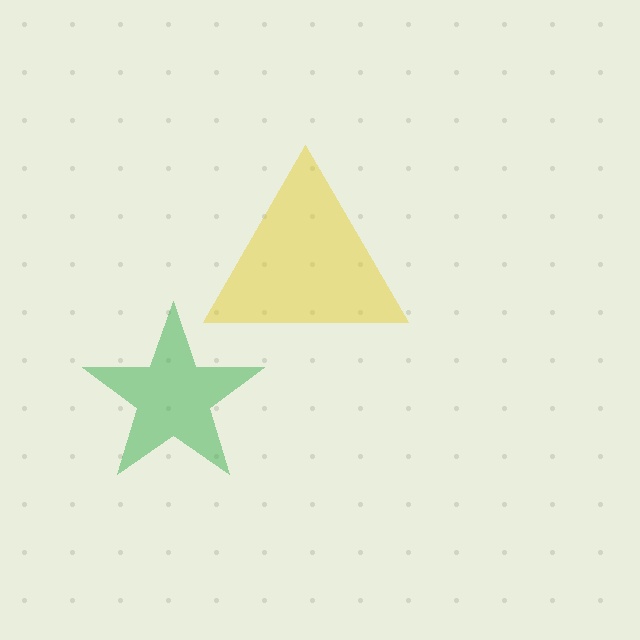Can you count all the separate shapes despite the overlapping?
Yes, there are 2 separate shapes.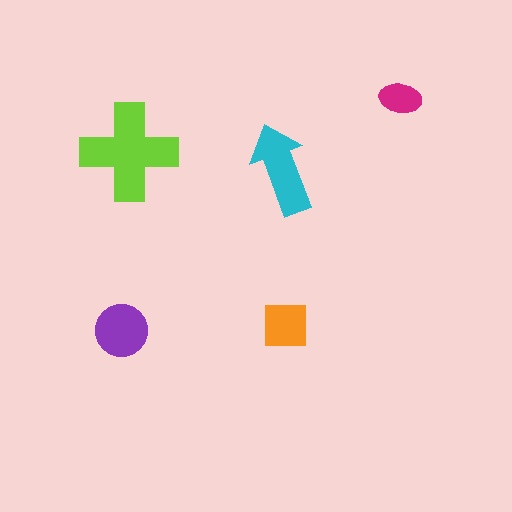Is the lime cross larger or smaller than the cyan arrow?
Larger.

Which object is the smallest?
The magenta ellipse.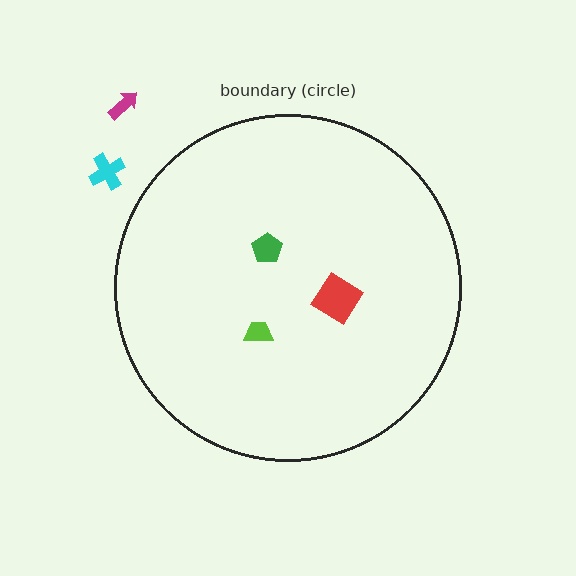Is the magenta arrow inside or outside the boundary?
Outside.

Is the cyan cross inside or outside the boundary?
Outside.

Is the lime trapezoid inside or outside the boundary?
Inside.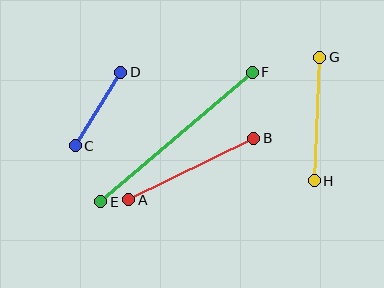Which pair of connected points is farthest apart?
Points E and F are farthest apart.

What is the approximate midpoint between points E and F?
The midpoint is at approximately (177, 137) pixels.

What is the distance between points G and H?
The distance is approximately 123 pixels.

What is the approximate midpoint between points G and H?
The midpoint is at approximately (317, 119) pixels.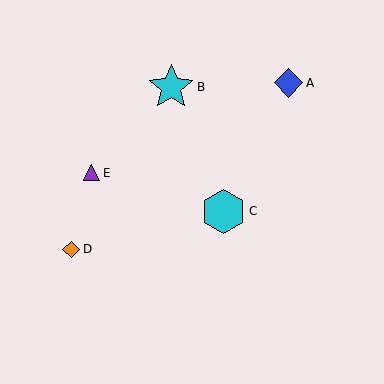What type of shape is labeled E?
Shape E is a purple triangle.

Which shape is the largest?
The cyan star (labeled B) is the largest.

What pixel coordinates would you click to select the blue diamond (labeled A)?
Click at (288, 83) to select the blue diamond A.